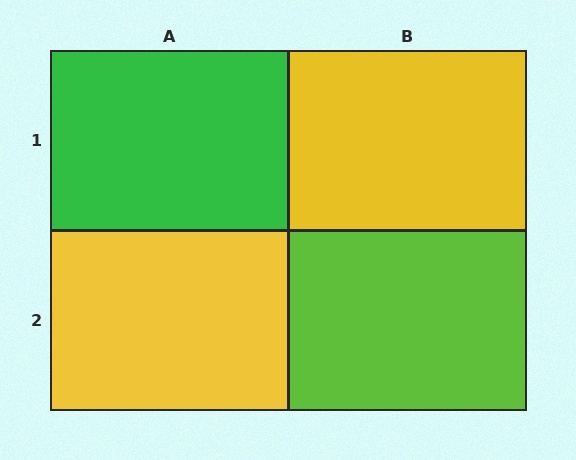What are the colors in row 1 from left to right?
Green, yellow.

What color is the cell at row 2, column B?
Lime.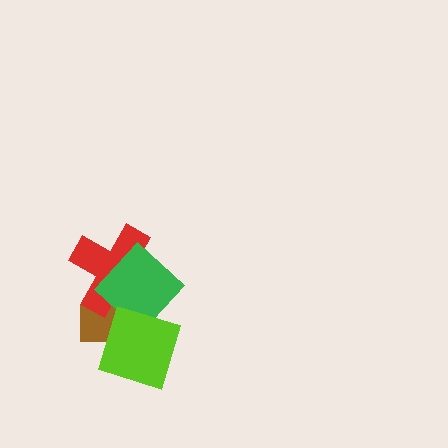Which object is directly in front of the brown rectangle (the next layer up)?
The red cross is directly in front of the brown rectangle.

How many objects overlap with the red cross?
2 objects overlap with the red cross.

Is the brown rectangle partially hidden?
Yes, it is partially covered by another shape.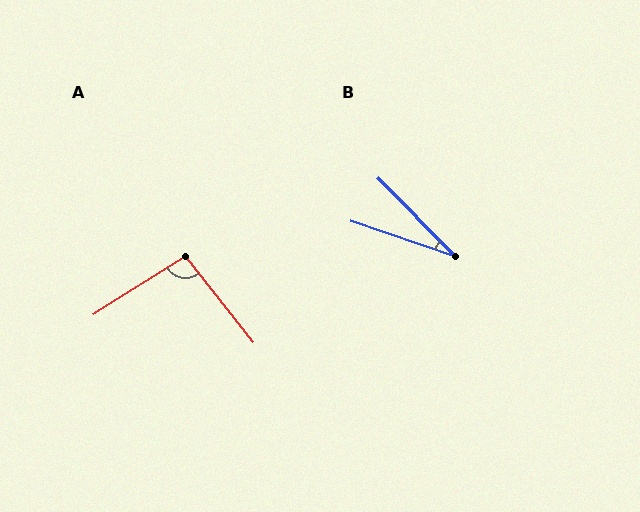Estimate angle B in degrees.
Approximately 27 degrees.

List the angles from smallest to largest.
B (27°), A (96°).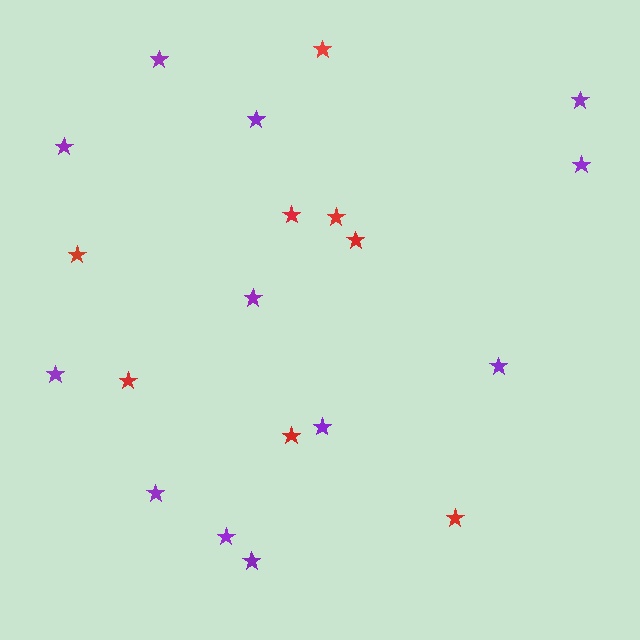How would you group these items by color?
There are 2 groups: one group of red stars (8) and one group of purple stars (12).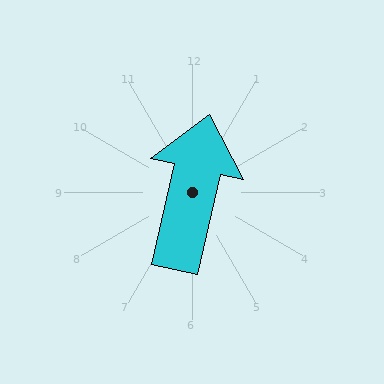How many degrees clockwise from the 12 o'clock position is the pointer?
Approximately 13 degrees.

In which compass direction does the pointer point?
North.